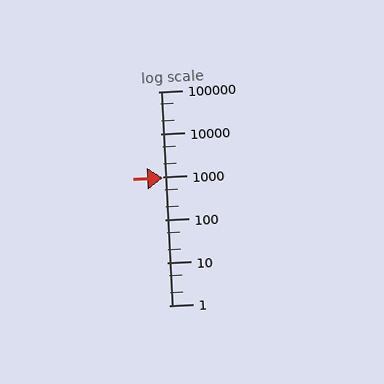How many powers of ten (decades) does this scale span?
The scale spans 5 decades, from 1 to 100000.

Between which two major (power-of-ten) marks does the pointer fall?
The pointer is between 100 and 1000.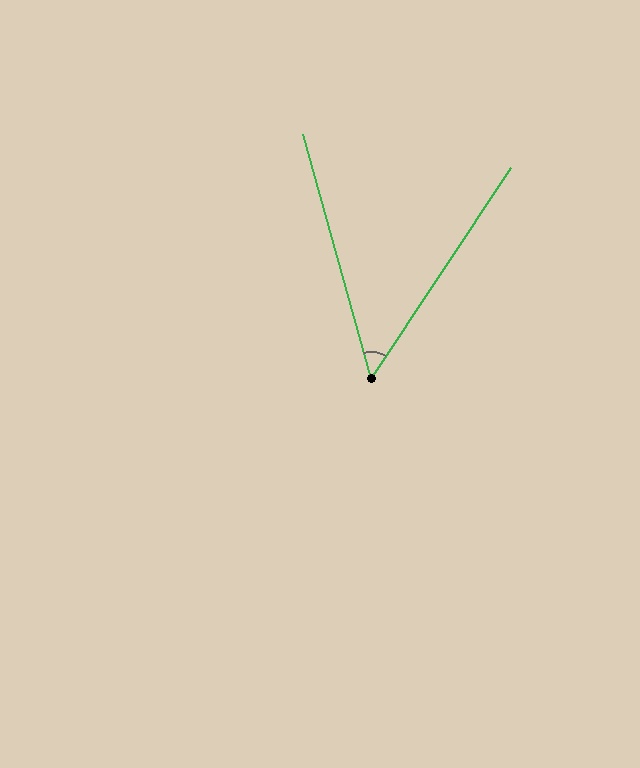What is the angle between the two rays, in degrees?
Approximately 49 degrees.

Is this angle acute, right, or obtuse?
It is acute.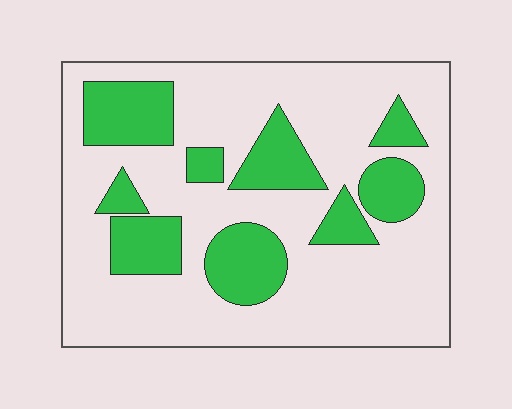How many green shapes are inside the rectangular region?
9.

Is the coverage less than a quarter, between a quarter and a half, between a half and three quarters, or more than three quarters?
Between a quarter and a half.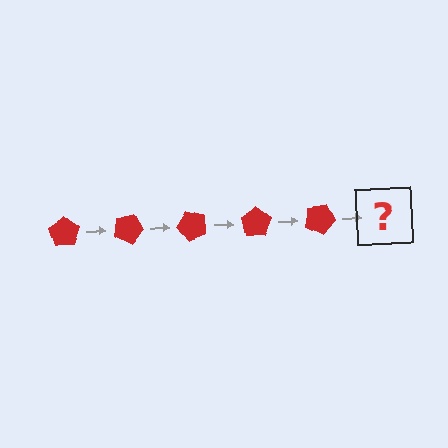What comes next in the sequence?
The next element should be a red pentagon rotated 125 degrees.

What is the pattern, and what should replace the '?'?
The pattern is that the pentagon rotates 25 degrees each step. The '?' should be a red pentagon rotated 125 degrees.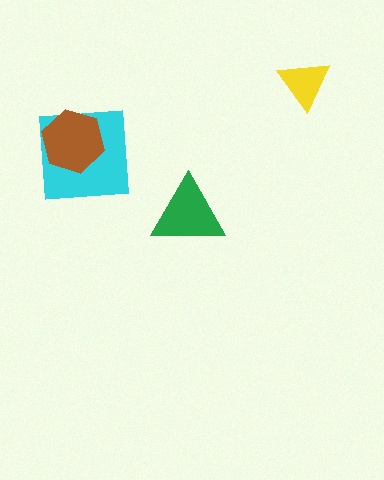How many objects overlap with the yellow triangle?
0 objects overlap with the yellow triangle.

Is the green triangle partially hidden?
No, no other shape covers it.